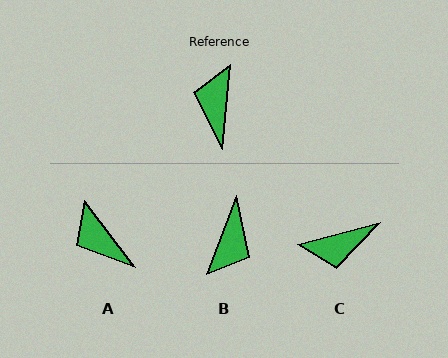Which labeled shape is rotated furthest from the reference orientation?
B, about 164 degrees away.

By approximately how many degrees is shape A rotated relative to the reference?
Approximately 42 degrees counter-clockwise.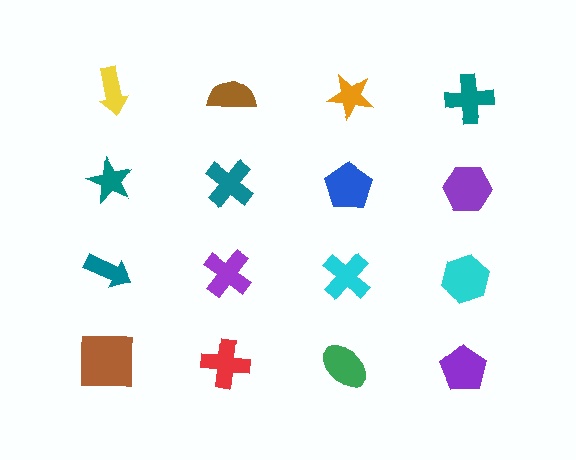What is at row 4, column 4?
A purple pentagon.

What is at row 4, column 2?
A red cross.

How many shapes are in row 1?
4 shapes.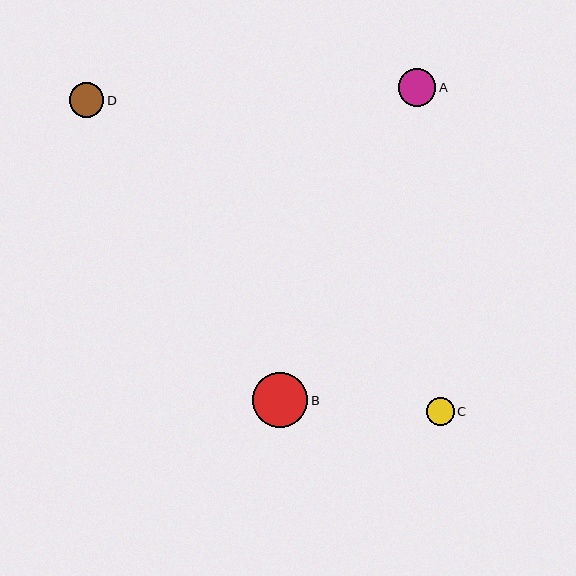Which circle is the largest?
Circle B is the largest with a size of approximately 55 pixels.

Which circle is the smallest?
Circle C is the smallest with a size of approximately 28 pixels.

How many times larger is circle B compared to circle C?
Circle B is approximately 2.0 times the size of circle C.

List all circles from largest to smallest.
From largest to smallest: B, A, D, C.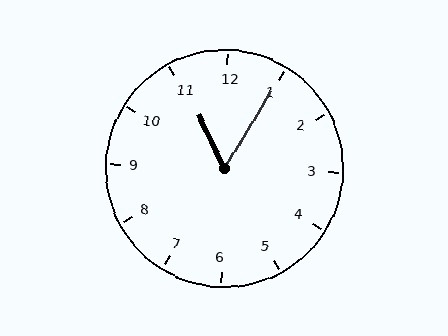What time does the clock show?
11:05.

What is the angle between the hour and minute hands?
Approximately 58 degrees.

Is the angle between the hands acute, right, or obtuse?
It is acute.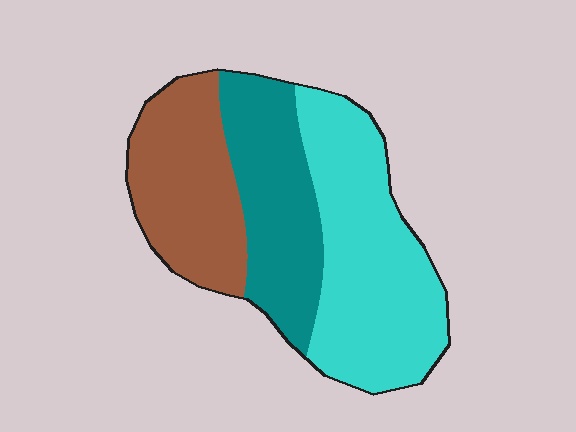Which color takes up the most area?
Cyan, at roughly 45%.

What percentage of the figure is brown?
Brown takes up about one quarter (1/4) of the figure.